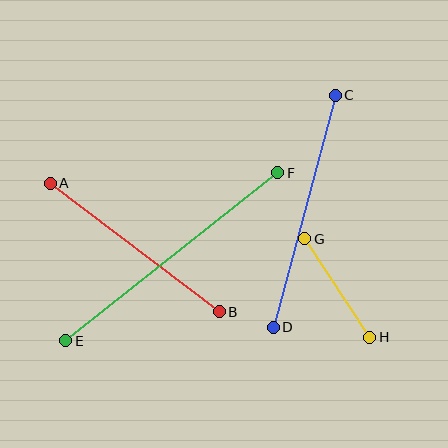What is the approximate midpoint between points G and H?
The midpoint is at approximately (337, 288) pixels.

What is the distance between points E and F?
The distance is approximately 271 pixels.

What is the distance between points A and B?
The distance is approximately 212 pixels.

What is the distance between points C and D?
The distance is approximately 240 pixels.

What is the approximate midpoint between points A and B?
The midpoint is at approximately (135, 248) pixels.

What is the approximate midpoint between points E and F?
The midpoint is at approximately (172, 257) pixels.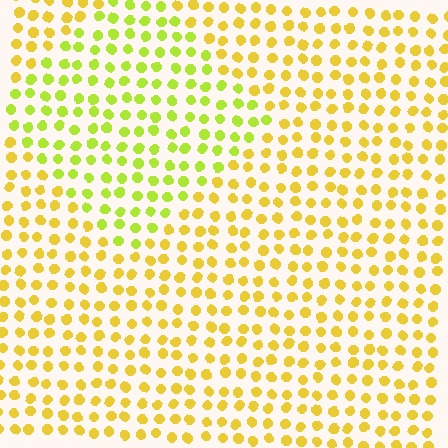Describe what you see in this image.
The image is filled with small yellow elements in a uniform arrangement. A diamond-shaped region is visible where the elements are tinted to a slightly different hue, forming a subtle color boundary.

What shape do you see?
I see a diamond.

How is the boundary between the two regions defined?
The boundary is defined purely by a slight shift in hue (about 31 degrees). Spacing, size, and orientation are identical on both sides.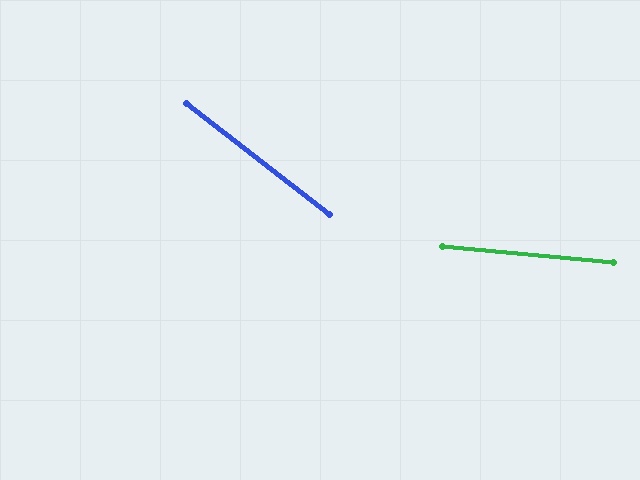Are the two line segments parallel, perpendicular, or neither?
Neither parallel nor perpendicular — they differ by about 32°.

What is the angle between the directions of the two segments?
Approximately 32 degrees.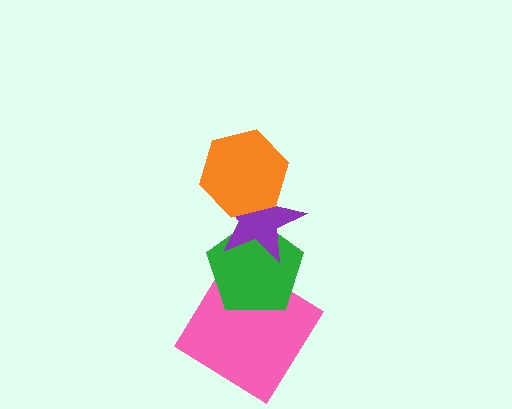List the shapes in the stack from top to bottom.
From top to bottom: the orange hexagon, the purple star, the green pentagon, the pink diamond.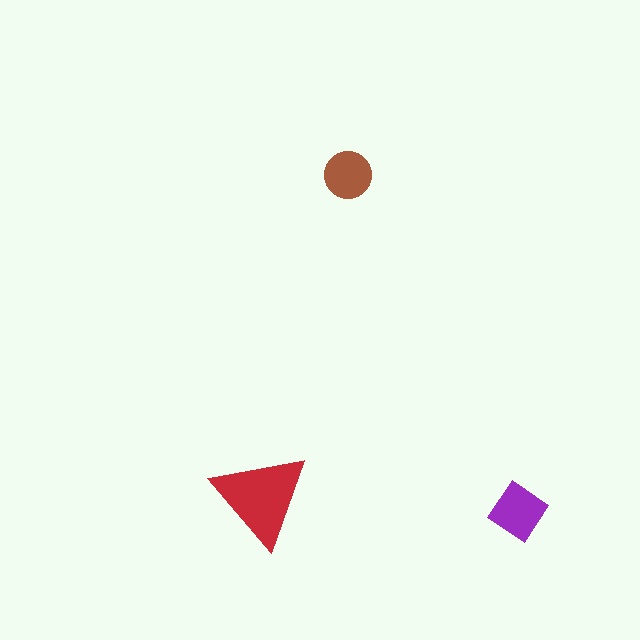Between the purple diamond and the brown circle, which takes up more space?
The purple diamond.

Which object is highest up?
The brown circle is topmost.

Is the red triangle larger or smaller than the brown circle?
Larger.